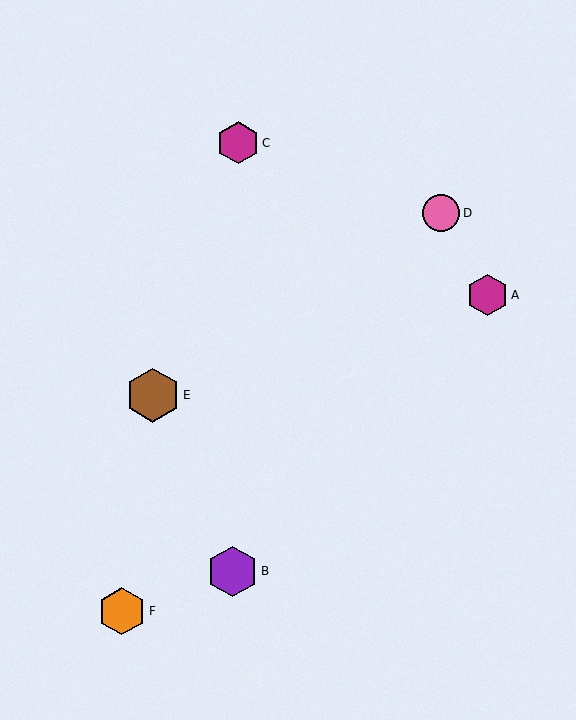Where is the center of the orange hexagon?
The center of the orange hexagon is at (122, 611).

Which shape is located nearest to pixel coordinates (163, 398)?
The brown hexagon (labeled E) at (153, 395) is nearest to that location.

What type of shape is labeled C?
Shape C is a magenta hexagon.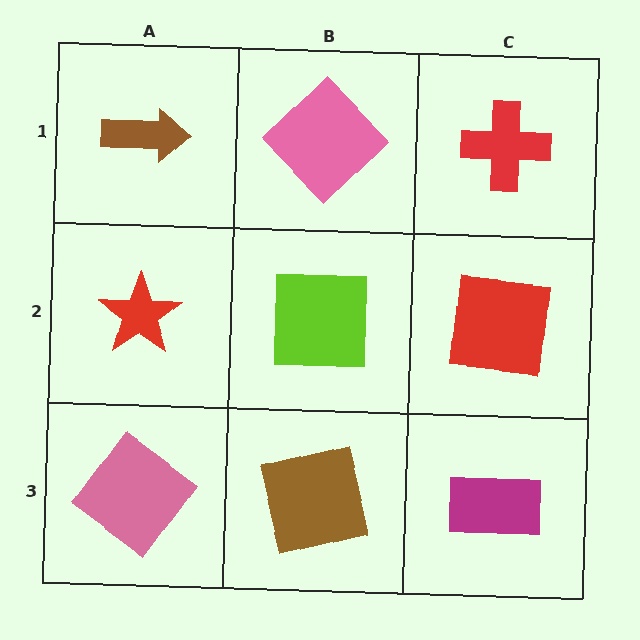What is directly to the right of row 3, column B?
A magenta rectangle.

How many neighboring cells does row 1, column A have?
2.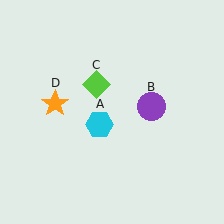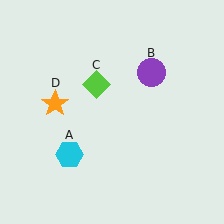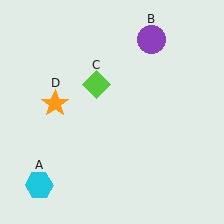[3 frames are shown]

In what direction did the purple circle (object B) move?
The purple circle (object B) moved up.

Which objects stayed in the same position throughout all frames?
Lime diamond (object C) and orange star (object D) remained stationary.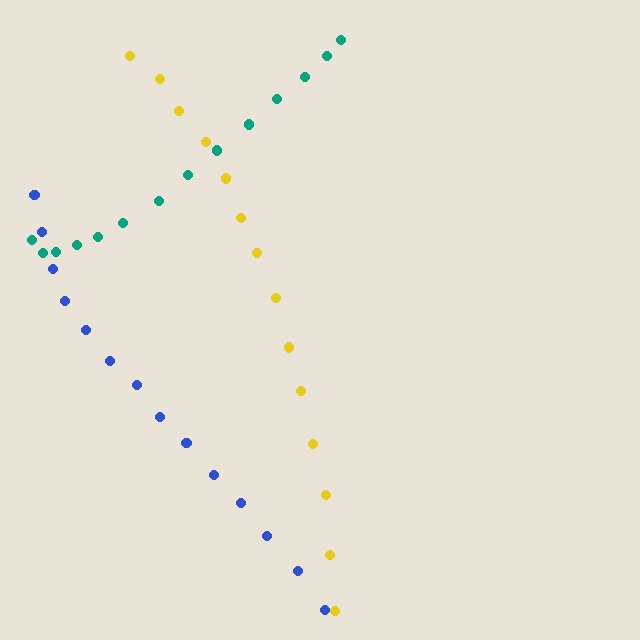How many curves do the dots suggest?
There are 3 distinct paths.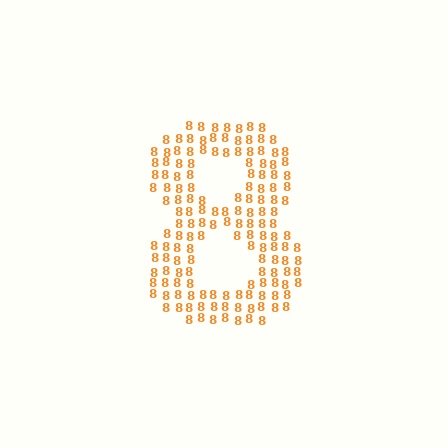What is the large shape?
The large shape is the digit 8.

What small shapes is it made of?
It is made of small digit 8's.